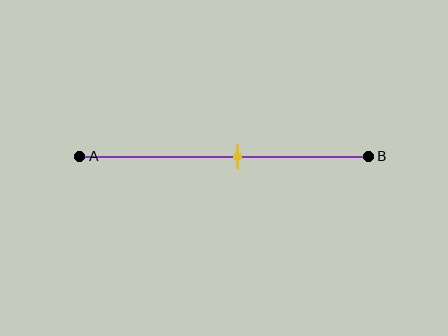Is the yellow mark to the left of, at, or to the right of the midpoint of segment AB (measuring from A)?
The yellow mark is to the right of the midpoint of segment AB.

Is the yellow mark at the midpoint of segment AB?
No, the mark is at about 55% from A, not at the 50% midpoint.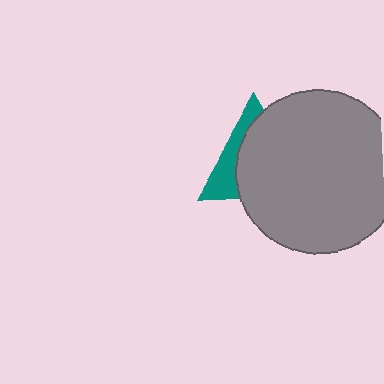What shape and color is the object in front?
The object in front is a gray circle.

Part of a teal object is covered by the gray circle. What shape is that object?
It is a triangle.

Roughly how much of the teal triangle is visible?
A small part of it is visible (roughly 32%).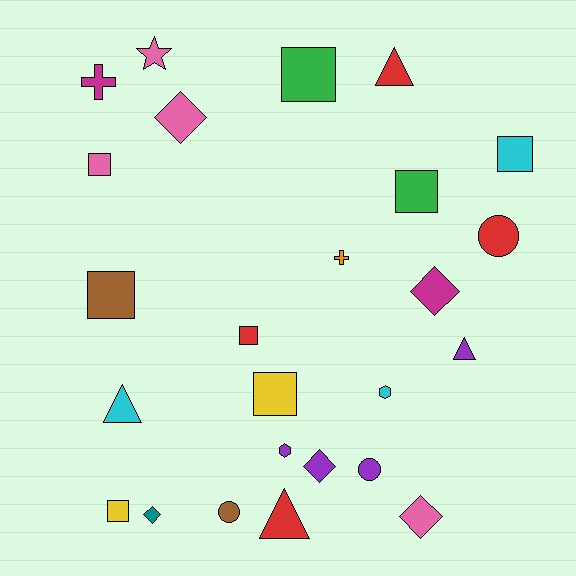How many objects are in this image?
There are 25 objects.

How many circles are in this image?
There are 3 circles.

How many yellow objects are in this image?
There are 2 yellow objects.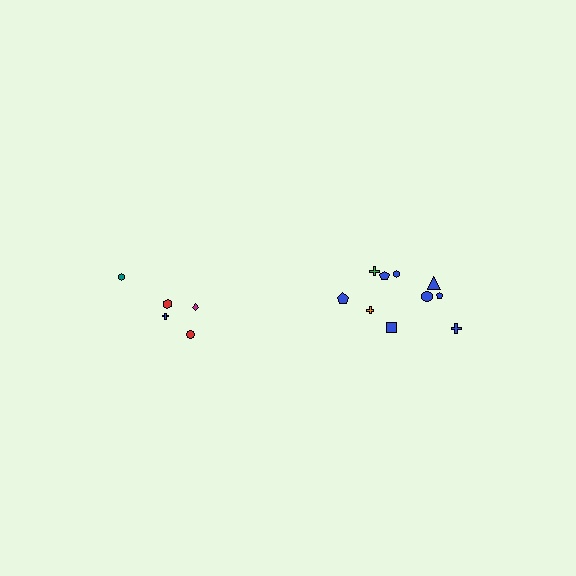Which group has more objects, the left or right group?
The right group.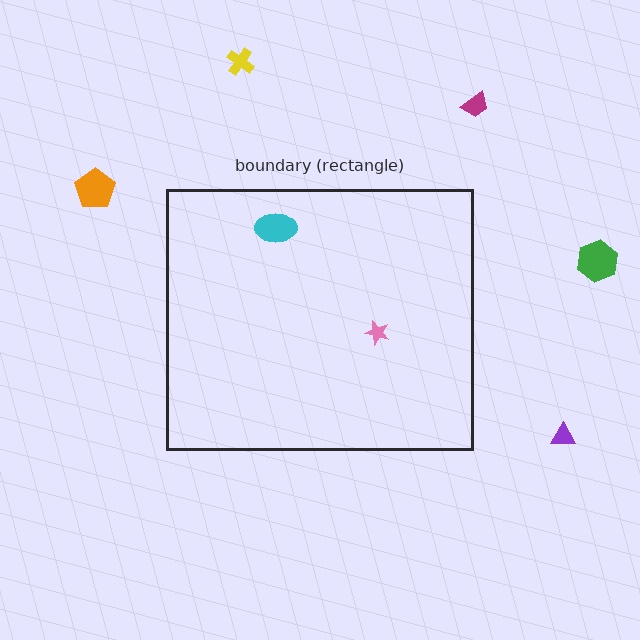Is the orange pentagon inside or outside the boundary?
Outside.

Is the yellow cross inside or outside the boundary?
Outside.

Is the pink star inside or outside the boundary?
Inside.